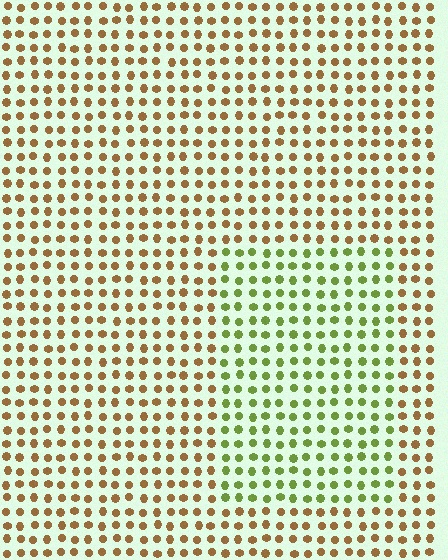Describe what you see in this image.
The image is filled with small brown elements in a uniform arrangement. A rectangle-shaped region is visible where the elements are tinted to a slightly different hue, forming a subtle color boundary.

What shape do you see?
I see a rectangle.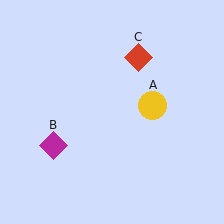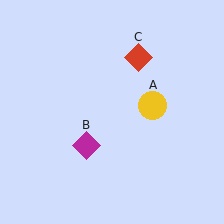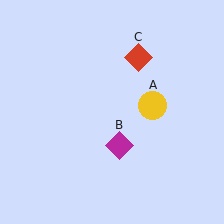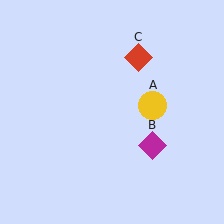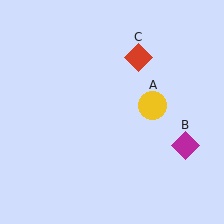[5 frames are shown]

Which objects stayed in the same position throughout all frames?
Yellow circle (object A) and red diamond (object C) remained stationary.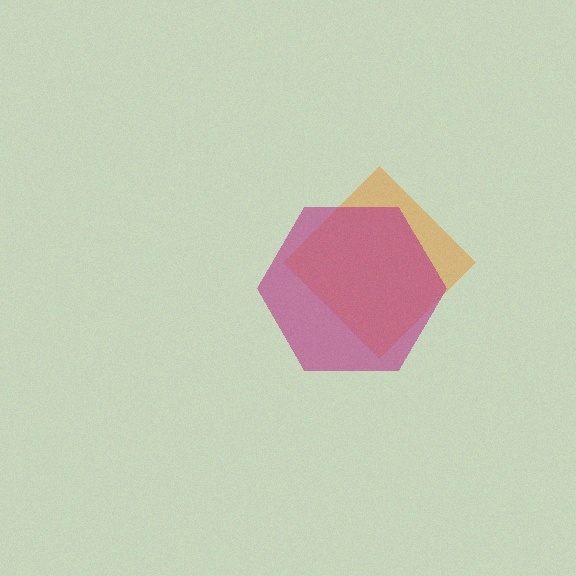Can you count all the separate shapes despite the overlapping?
Yes, there are 2 separate shapes.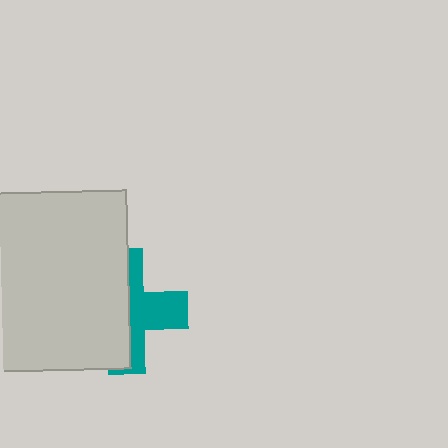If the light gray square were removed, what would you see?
You would see the complete teal cross.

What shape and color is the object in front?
The object in front is a light gray square.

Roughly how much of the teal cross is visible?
A small part of it is visible (roughly 43%).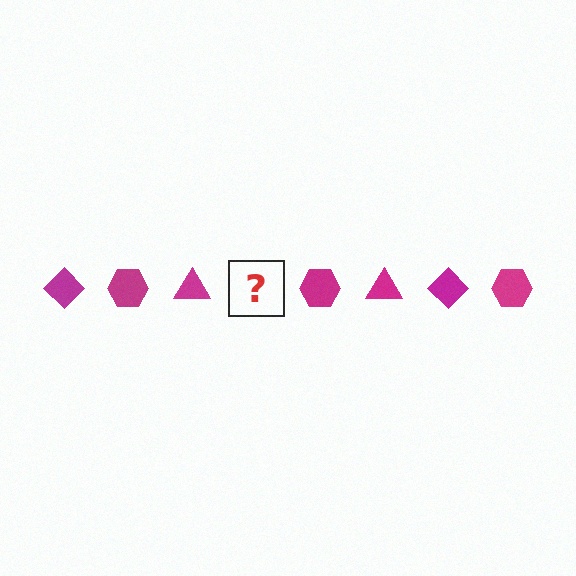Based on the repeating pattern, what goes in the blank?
The blank should be a magenta diamond.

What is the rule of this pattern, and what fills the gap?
The rule is that the pattern cycles through diamond, hexagon, triangle shapes in magenta. The gap should be filled with a magenta diamond.